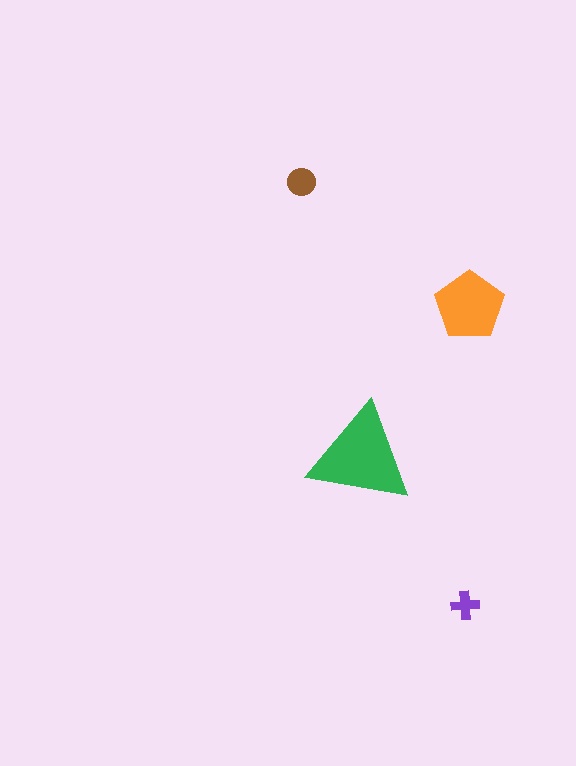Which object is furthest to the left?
The brown circle is leftmost.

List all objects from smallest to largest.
The purple cross, the brown circle, the orange pentagon, the green triangle.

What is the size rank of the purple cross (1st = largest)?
4th.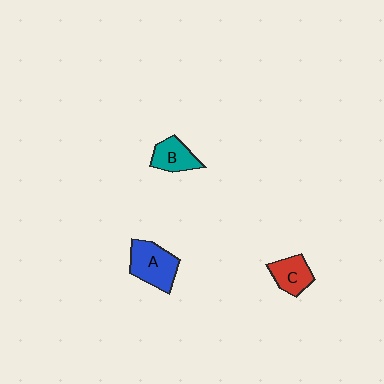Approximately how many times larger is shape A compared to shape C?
Approximately 1.4 times.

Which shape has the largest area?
Shape A (blue).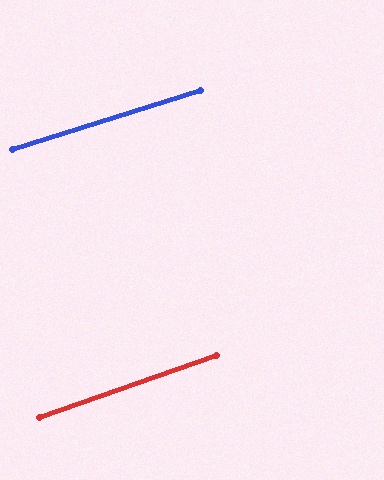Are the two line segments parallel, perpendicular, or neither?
Parallel — their directions differ by only 1.8°.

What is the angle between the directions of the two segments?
Approximately 2 degrees.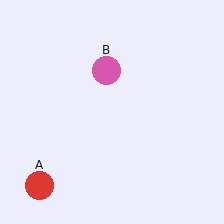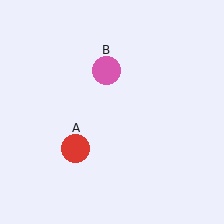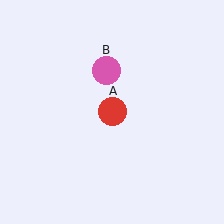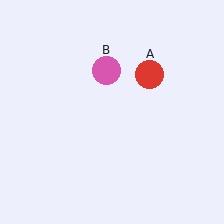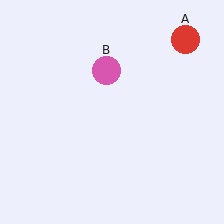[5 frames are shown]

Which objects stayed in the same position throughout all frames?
Pink circle (object B) remained stationary.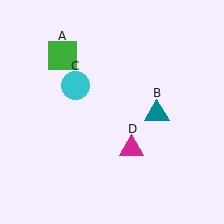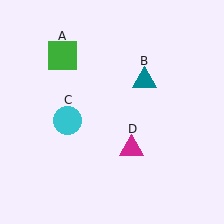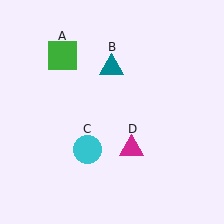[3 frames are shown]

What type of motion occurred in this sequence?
The teal triangle (object B), cyan circle (object C) rotated counterclockwise around the center of the scene.